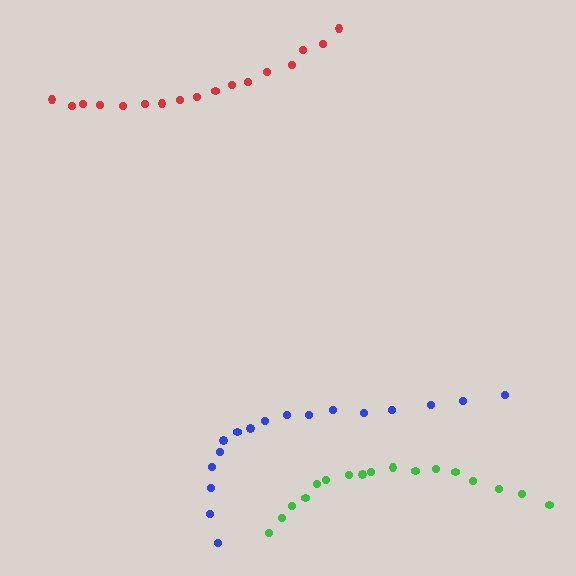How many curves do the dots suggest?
There are 3 distinct paths.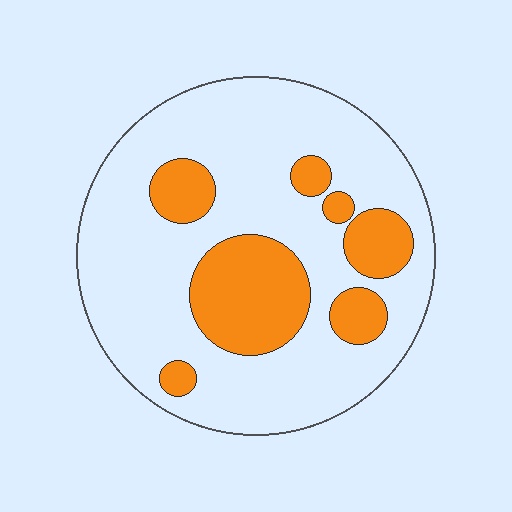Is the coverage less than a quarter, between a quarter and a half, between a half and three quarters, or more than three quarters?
Less than a quarter.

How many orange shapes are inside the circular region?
7.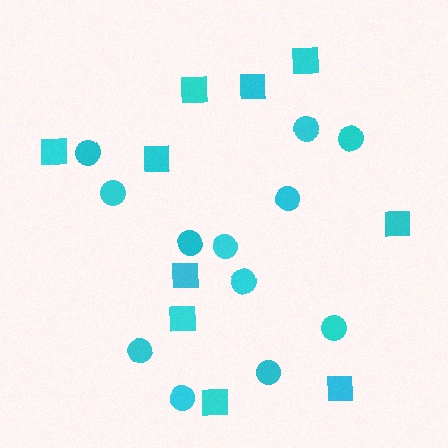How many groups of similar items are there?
There are 2 groups: one group of squares (10) and one group of circles (12).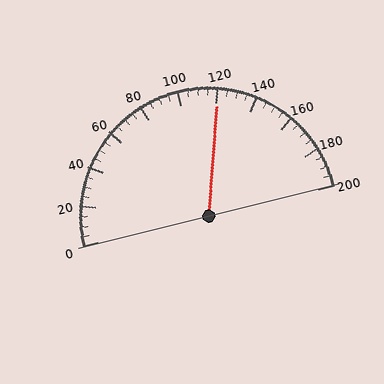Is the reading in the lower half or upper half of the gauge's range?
The reading is in the upper half of the range (0 to 200).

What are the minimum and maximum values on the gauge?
The gauge ranges from 0 to 200.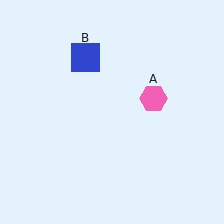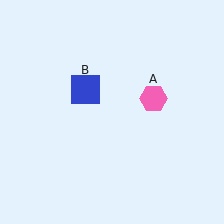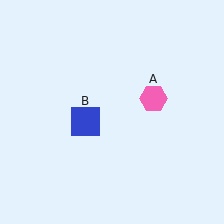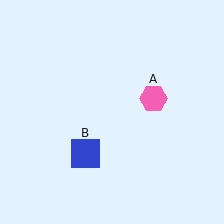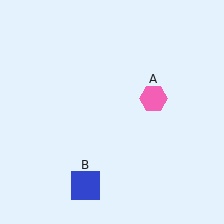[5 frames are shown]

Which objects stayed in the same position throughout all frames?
Pink hexagon (object A) remained stationary.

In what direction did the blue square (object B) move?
The blue square (object B) moved down.